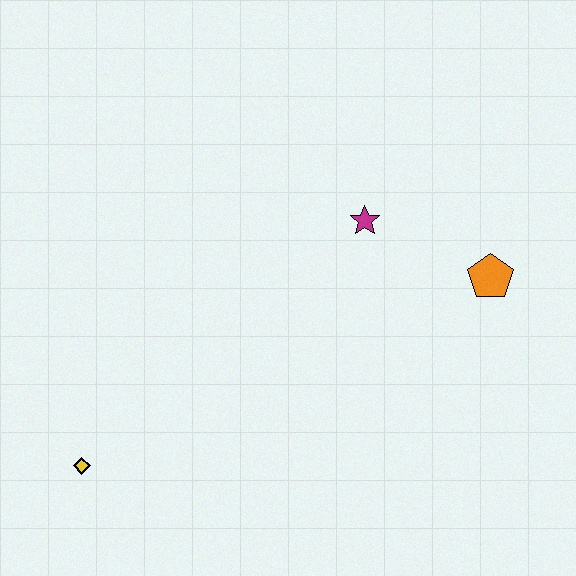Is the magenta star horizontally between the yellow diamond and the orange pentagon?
Yes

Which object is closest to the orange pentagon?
The magenta star is closest to the orange pentagon.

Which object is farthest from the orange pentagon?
The yellow diamond is farthest from the orange pentagon.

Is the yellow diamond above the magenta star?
No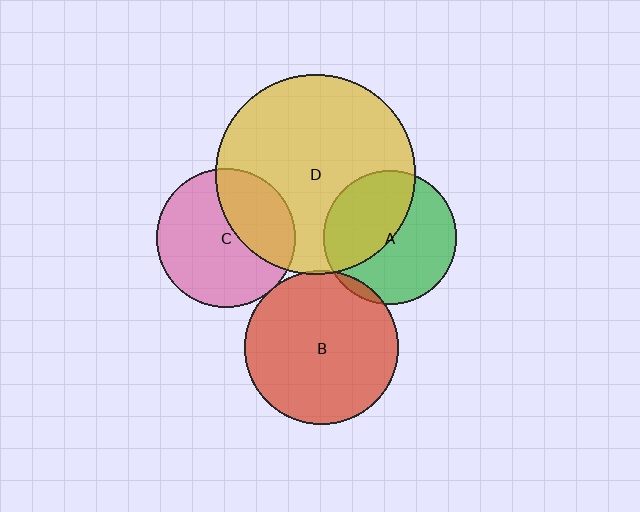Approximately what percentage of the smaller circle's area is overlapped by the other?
Approximately 5%.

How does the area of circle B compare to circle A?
Approximately 1.3 times.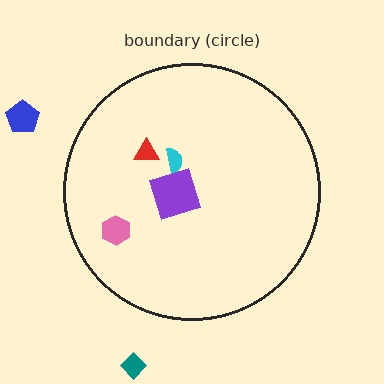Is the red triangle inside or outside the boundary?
Inside.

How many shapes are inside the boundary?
4 inside, 2 outside.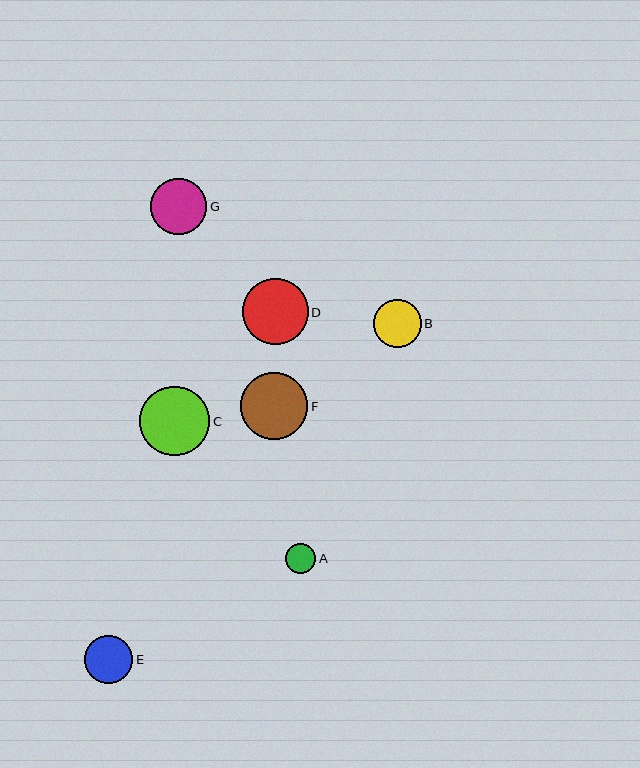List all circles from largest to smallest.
From largest to smallest: C, F, D, G, E, B, A.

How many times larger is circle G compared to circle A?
Circle G is approximately 1.9 times the size of circle A.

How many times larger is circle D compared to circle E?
Circle D is approximately 1.3 times the size of circle E.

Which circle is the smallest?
Circle A is the smallest with a size of approximately 30 pixels.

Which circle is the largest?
Circle C is the largest with a size of approximately 70 pixels.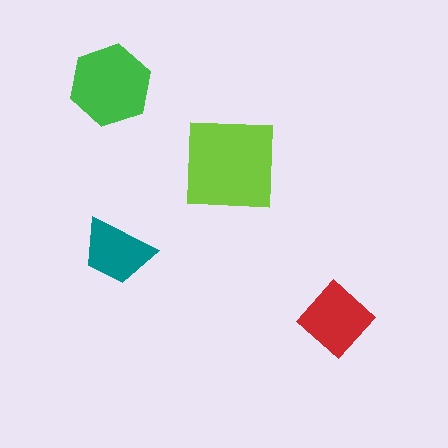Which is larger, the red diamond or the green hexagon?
The green hexagon.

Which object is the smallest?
The teal trapezoid.